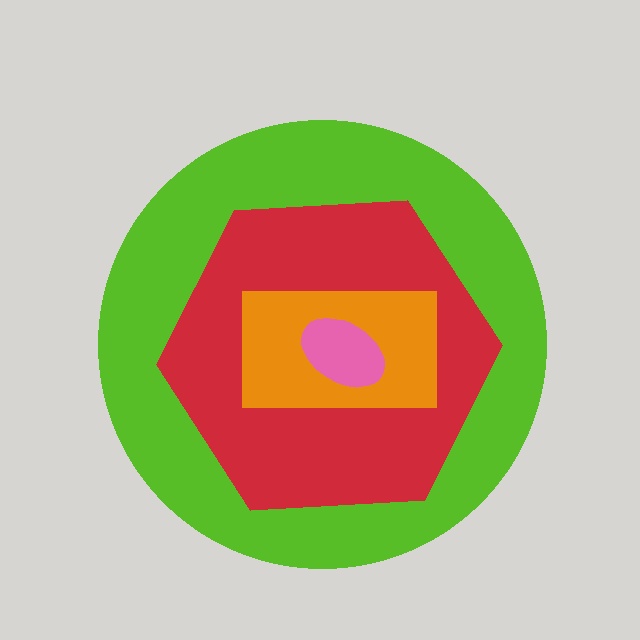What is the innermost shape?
The pink ellipse.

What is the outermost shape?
The lime circle.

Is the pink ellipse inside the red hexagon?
Yes.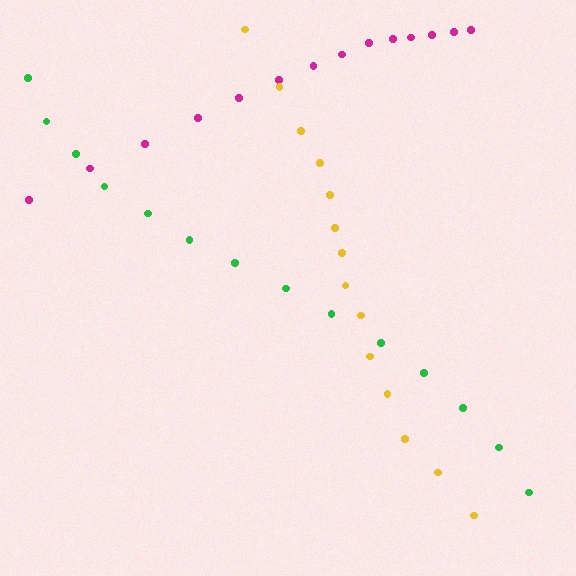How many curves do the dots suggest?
There are 3 distinct paths.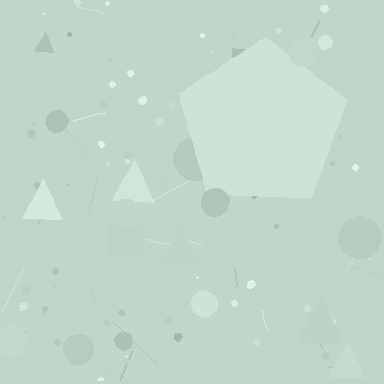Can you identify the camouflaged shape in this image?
The camouflaged shape is a pentagon.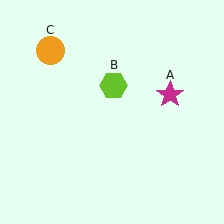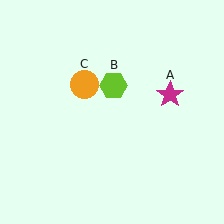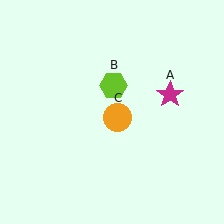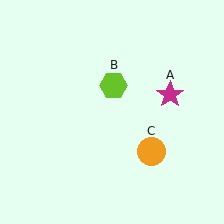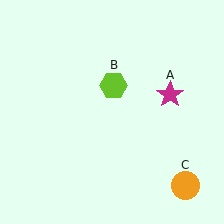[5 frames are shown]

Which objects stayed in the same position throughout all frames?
Magenta star (object A) and lime hexagon (object B) remained stationary.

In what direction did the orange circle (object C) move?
The orange circle (object C) moved down and to the right.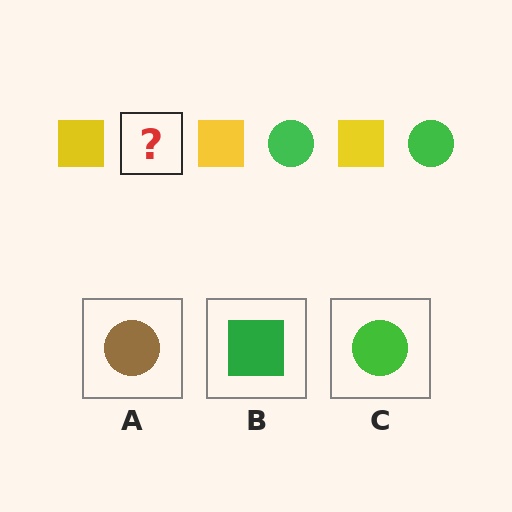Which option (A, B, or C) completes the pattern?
C.